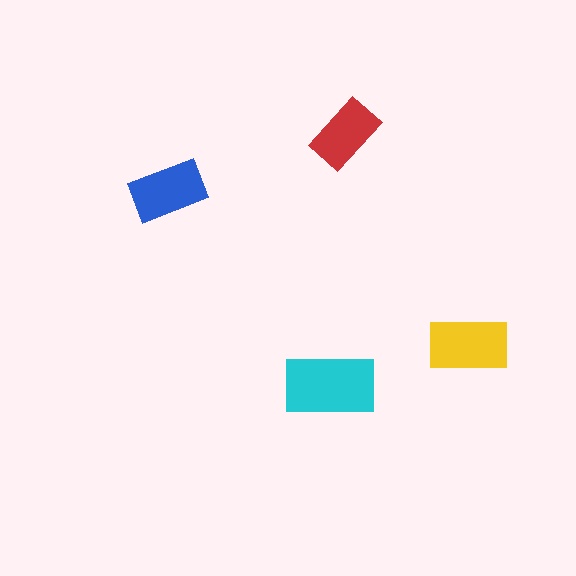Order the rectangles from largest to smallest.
the cyan one, the yellow one, the blue one, the red one.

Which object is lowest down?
The cyan rectangle is bottommost.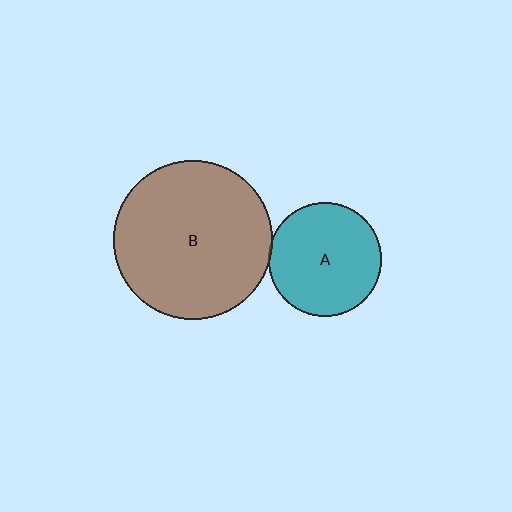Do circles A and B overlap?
Yes.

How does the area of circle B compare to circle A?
Approximately 2.0 times.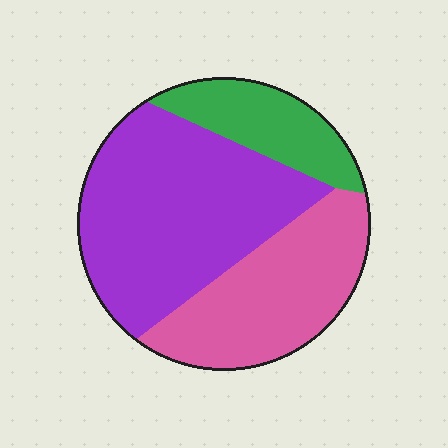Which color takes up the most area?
Purple, at roughly 50%.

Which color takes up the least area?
Green, at roughly 15%.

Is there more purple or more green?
Purple.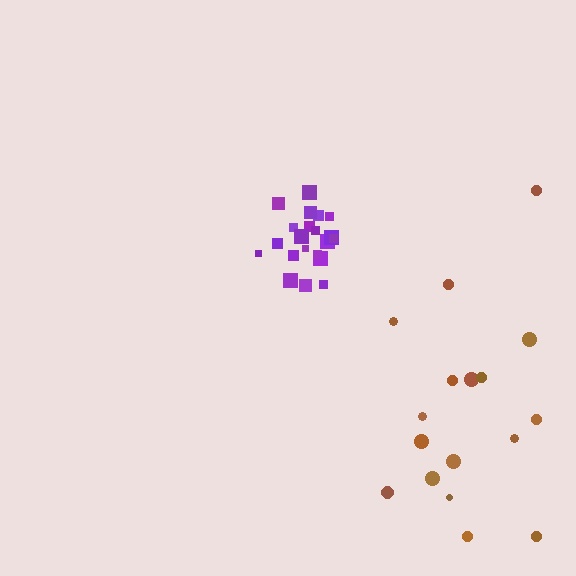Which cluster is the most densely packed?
Purple.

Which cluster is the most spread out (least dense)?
Brown.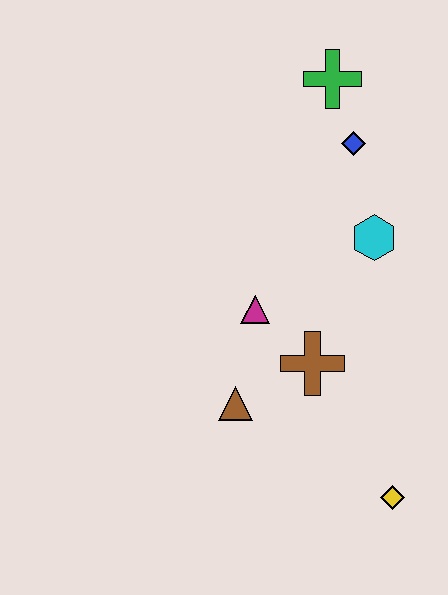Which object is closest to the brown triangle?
The brown cross is closest to the brown triangle.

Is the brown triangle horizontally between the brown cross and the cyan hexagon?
No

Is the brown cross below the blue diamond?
Yes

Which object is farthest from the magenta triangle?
The green cross is farthest from the magenta triangle.